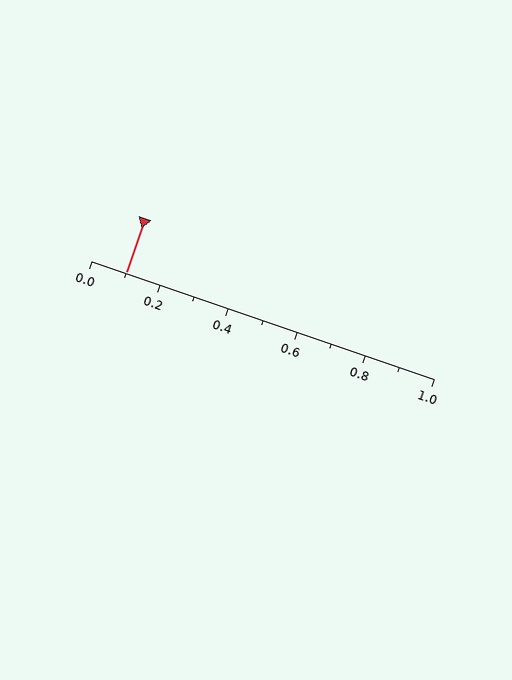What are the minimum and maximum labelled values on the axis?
The axis runs from 0.0 to 1.0.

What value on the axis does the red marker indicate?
The marker indicates approximately 0.1.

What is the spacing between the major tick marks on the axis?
The major ticks are spaced 0.2 apart.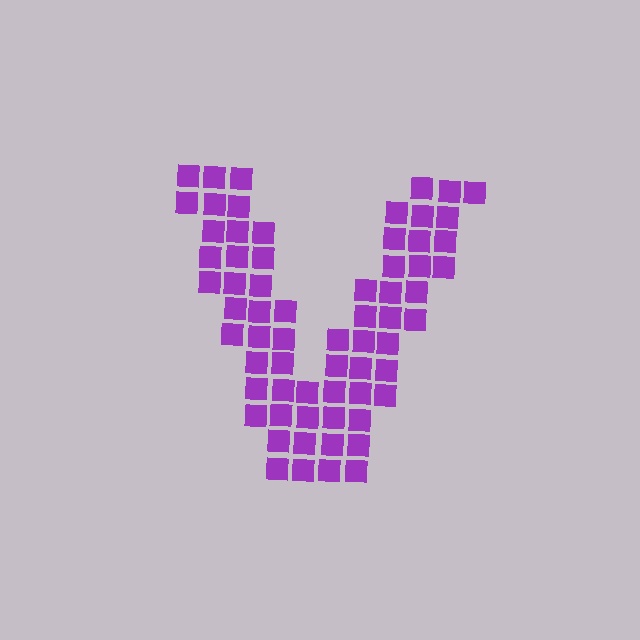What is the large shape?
The large shape is the letter V.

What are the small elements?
The small elements are squares.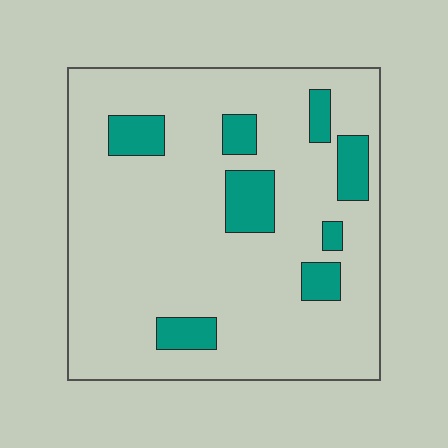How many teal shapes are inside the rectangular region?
8.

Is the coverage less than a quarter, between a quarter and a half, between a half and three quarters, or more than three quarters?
Less than a quarter.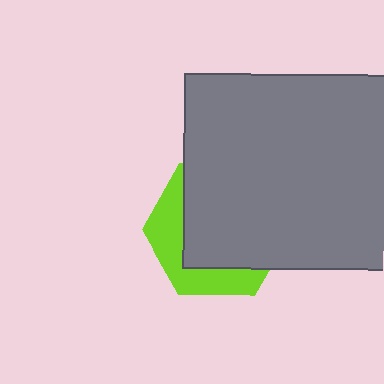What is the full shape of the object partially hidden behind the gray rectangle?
The partially hidden object is a lime hexagon.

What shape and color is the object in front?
The object in front is a gray rectangle.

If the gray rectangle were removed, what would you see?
You would see the complete lime hexagon.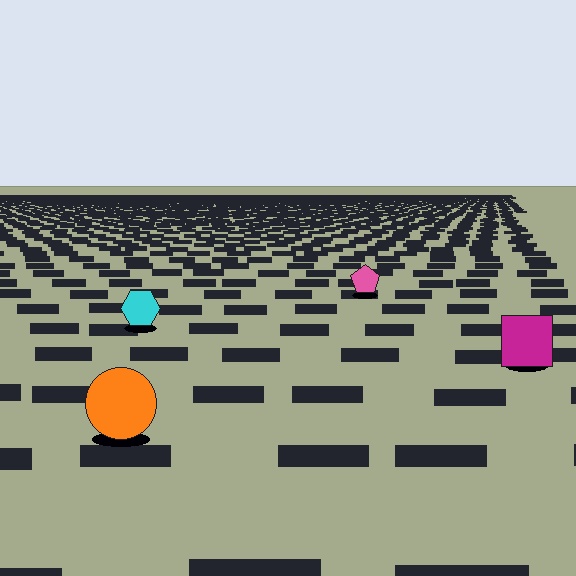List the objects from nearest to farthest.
From nearest to farthest: the orange circle, the magenta square, the cyan hexagon, the pink pentagon.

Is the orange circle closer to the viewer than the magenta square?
Yes. The orange circle is closer — you can tell from the texture gradient: the ground texture is coarser near it.